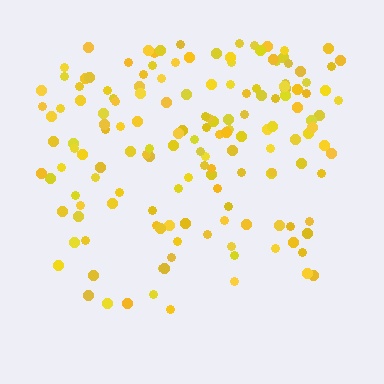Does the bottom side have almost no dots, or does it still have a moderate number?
Still a moderate number, just noticeably fewer than the top.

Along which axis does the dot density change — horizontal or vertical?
Vertical.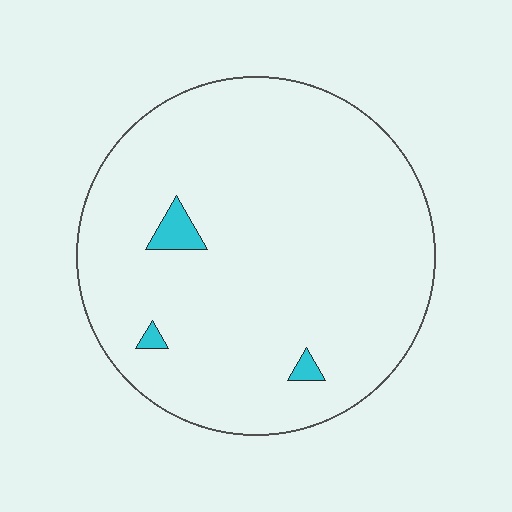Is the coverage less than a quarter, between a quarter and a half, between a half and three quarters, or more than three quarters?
Less than a quarter.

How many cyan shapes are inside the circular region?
3.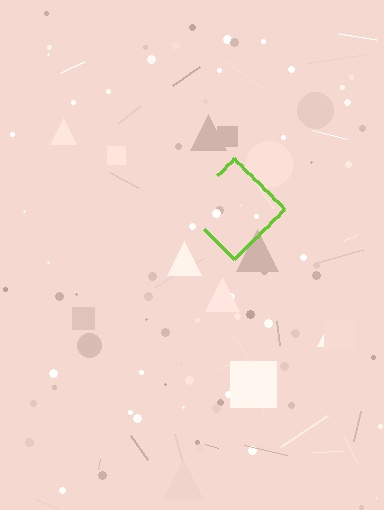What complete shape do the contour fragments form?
The contour fragments form a diamond.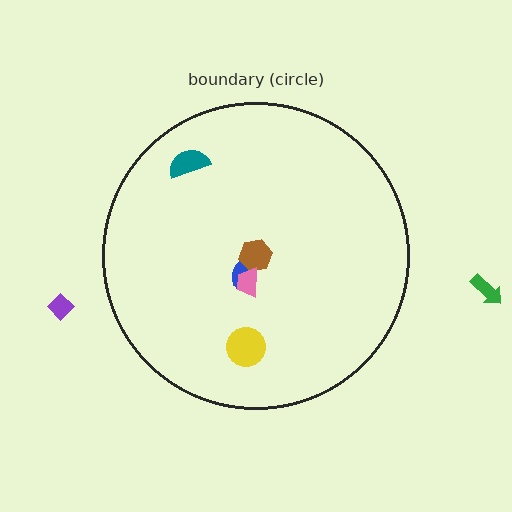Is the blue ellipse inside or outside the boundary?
Inside.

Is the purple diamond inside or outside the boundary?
Outside.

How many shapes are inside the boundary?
5 inside, 2 outside.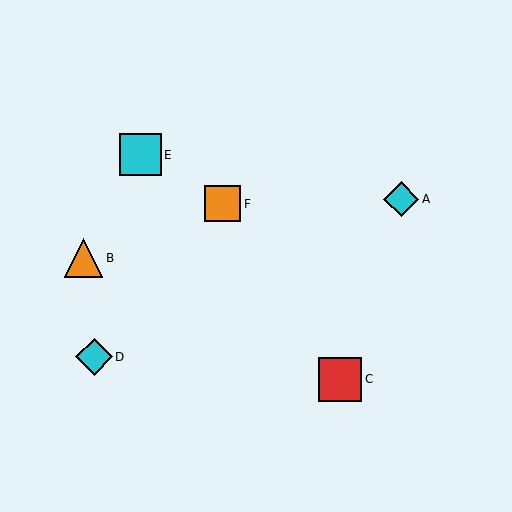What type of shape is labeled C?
Shape C is a red square.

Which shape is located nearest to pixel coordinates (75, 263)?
The orange triangle (labeled B) at (84, 258) is nearest to that location.